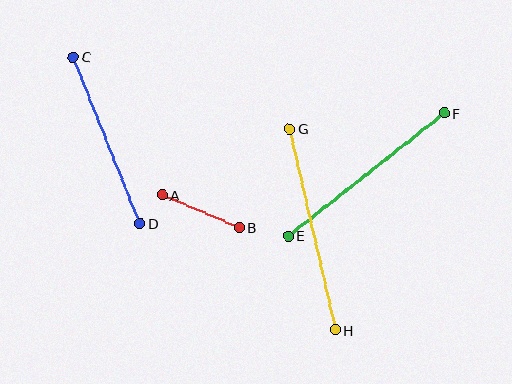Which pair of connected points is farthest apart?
Points G and H are farthest apart.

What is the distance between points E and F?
The distance is approximately 199 pixels.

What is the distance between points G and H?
The distance is approximately 206 pixels.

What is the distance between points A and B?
The distance is approximately 84 pixels.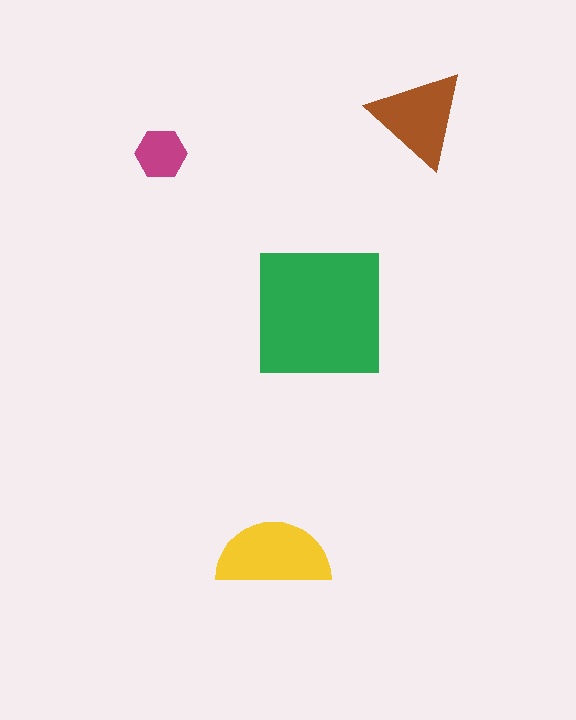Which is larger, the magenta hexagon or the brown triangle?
The brown triangle.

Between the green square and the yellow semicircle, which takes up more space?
The green square.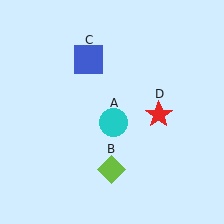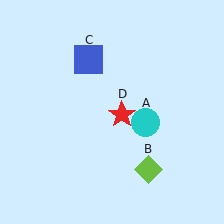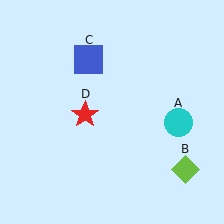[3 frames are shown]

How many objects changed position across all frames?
3 objects changed position: cyan circle (object A), lime diamond (object B), red star (object D).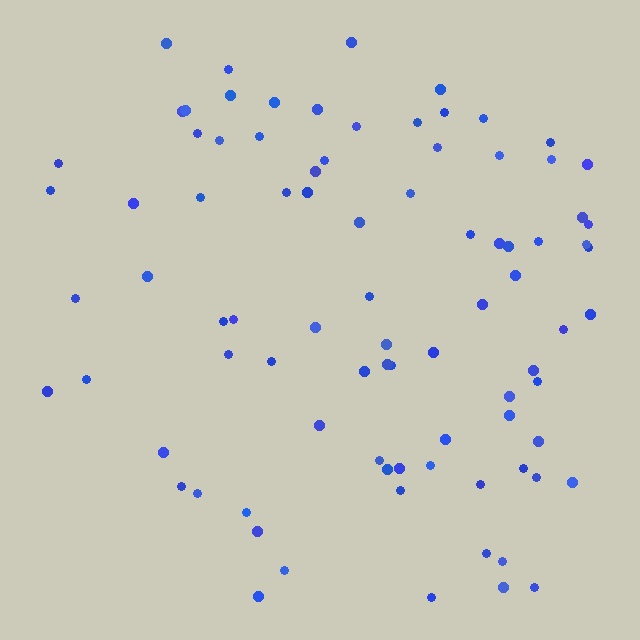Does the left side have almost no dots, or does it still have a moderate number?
Still a moderate number, just noticeably fewer than the right.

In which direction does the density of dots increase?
From left to right, with the right side densest.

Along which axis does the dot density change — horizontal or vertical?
Horizontal.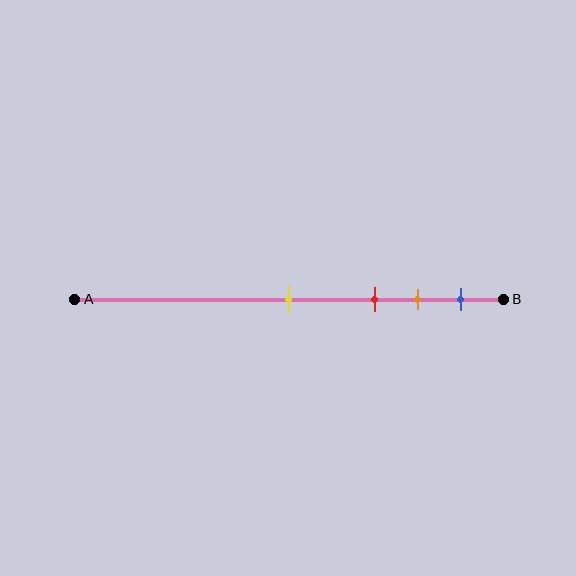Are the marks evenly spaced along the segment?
No, the marks are not evenly spaced.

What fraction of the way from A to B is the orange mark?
The orange mark is approximately 80% (0.8) of the way from A to B.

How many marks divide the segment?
There are 4 marks dividing the segment.